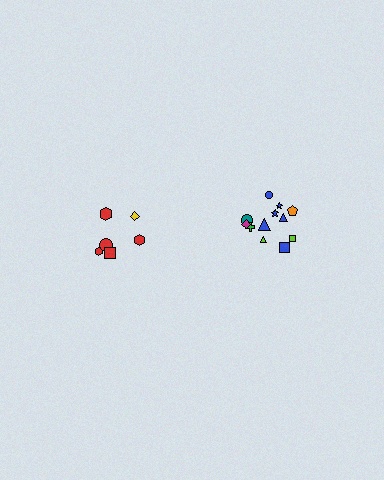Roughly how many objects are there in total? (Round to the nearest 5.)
Roughly 20 objects in total.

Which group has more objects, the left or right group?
The right group.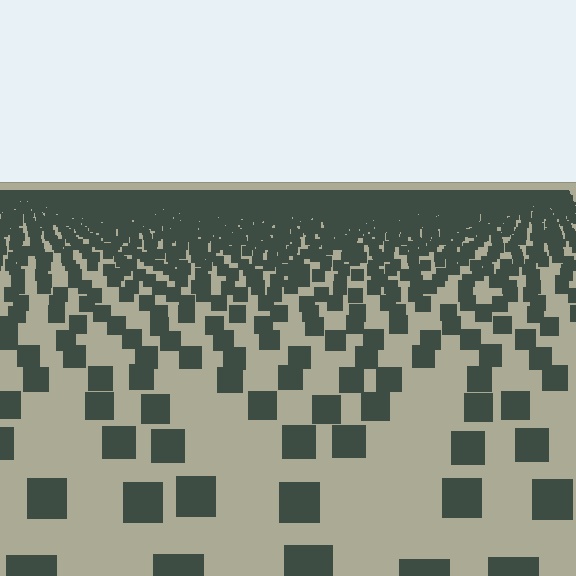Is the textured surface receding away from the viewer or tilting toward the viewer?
The surface is receding away from the viewer. Texture elements get smaller and denser toward the top.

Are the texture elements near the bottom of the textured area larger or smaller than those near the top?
Larger. Near the bottom, elements are closer to the viewer and appear at a bigger on-screen size.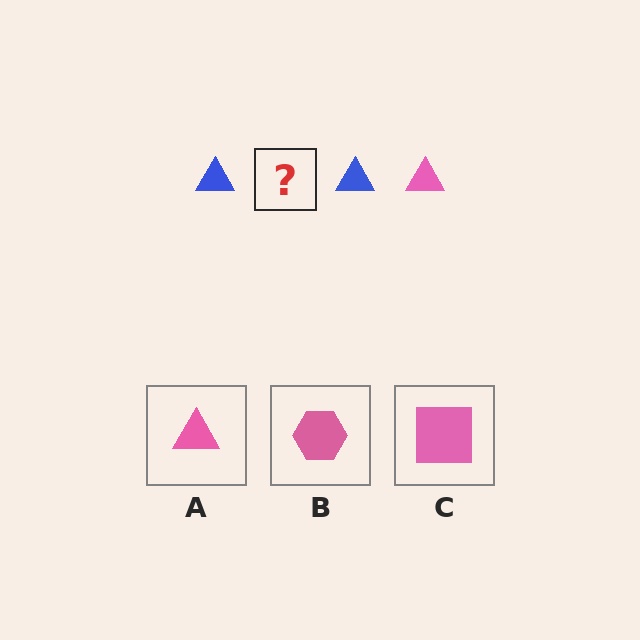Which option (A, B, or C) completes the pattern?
A.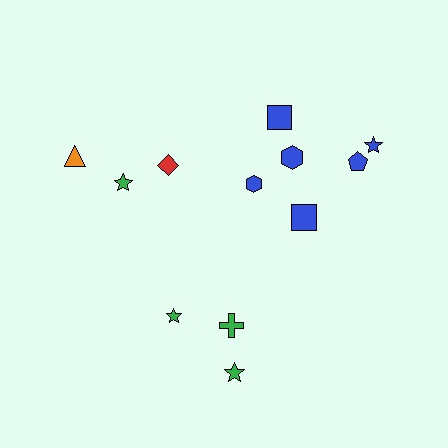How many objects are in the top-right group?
There are 6 objects.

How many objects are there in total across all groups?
There are 12 objects.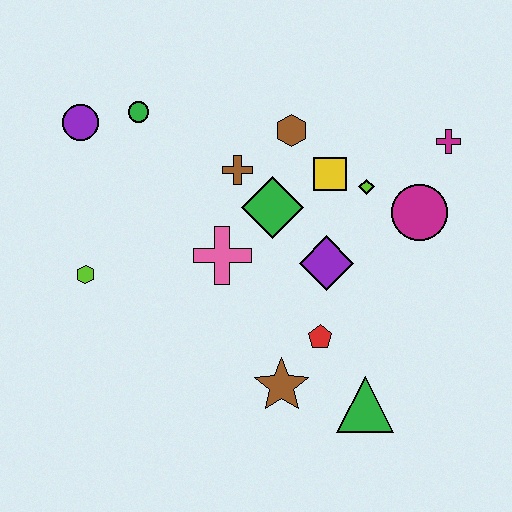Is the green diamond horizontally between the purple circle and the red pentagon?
Yes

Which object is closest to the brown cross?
The green diamond is closest to the brown cross.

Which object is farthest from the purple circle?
The green triangle is farthest from the purple circle.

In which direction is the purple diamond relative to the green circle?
The purple diamond is to the right of the green circle.